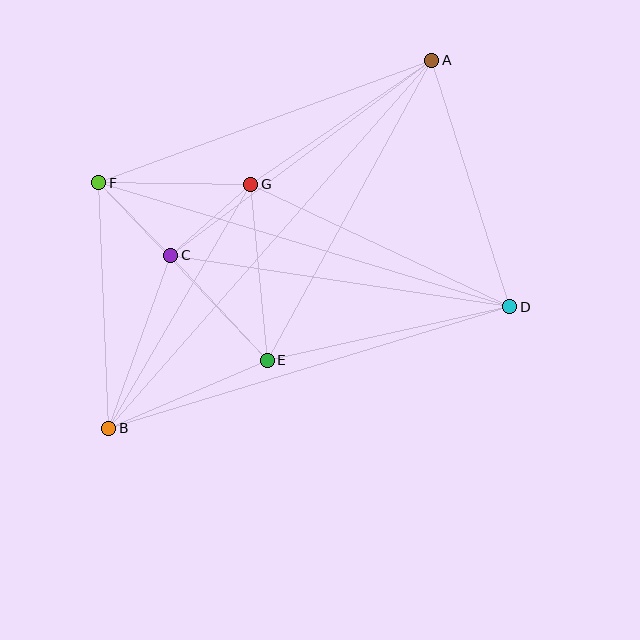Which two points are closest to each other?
Points C and F are closest to each other.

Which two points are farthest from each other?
Points A and B are farthest from each other.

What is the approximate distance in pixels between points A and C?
The distance between A and C is approximately 326 pixels.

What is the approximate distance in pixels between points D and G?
The distance between D and G is approximately 286 pixels.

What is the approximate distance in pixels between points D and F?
The distance between D and F is approximately 429 pixels.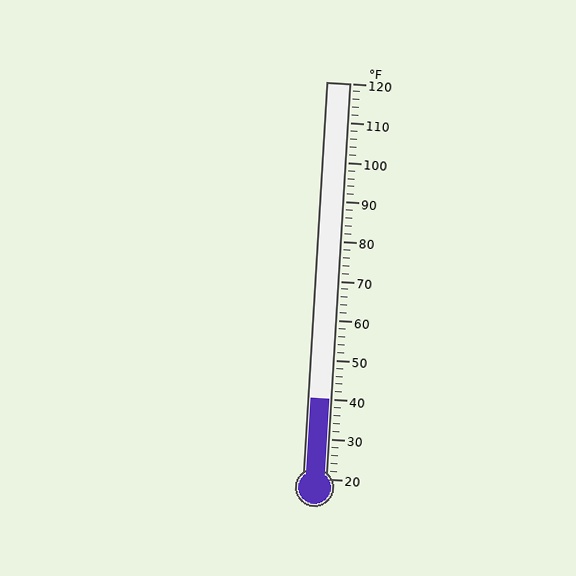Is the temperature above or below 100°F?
The temperature is below 100°F.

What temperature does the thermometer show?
The thermometer shows approximately 40°F.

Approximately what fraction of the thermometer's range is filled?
The thermometer is filled to approximately 20% of its range.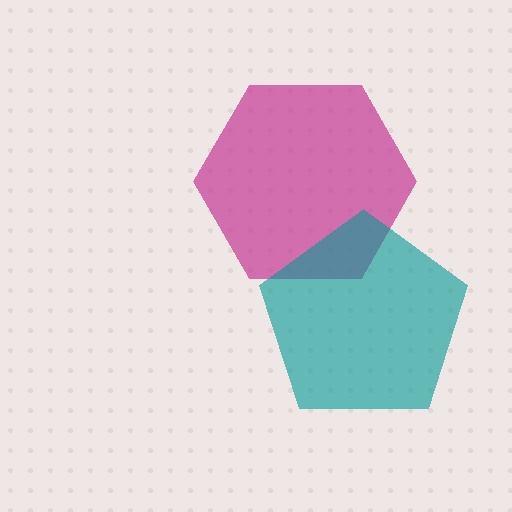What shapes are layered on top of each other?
The layered shapes are: a magenta hexagon, a teal pentagon.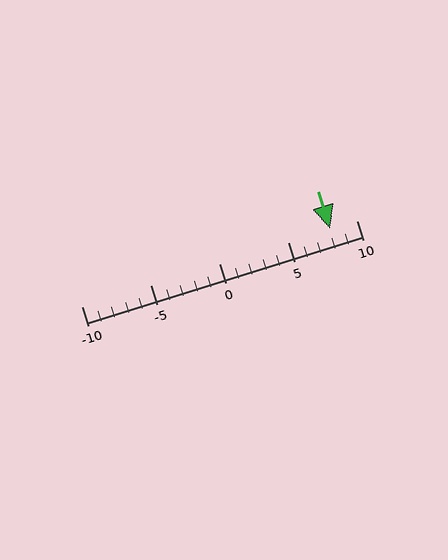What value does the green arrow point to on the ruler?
The green arrow points to approximately 8.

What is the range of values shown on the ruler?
The ruler shows values from -10 to 10.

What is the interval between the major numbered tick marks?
The major tick marks are spaced 5 units apart.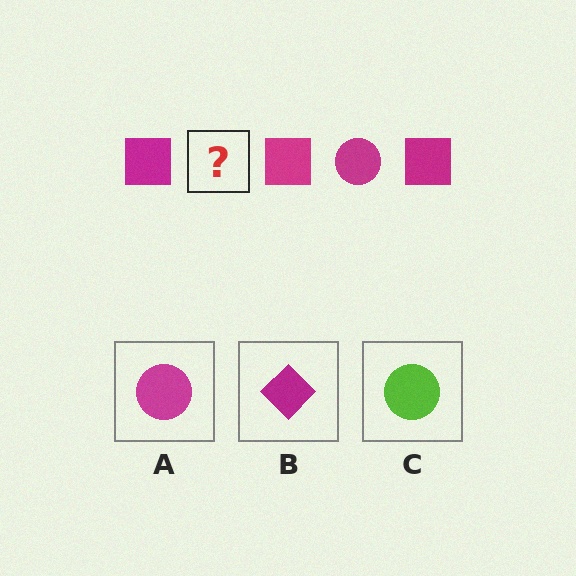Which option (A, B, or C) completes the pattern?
A.